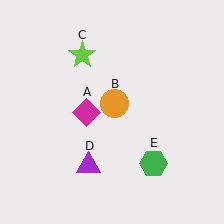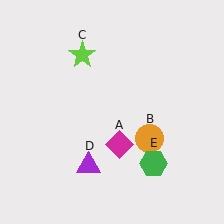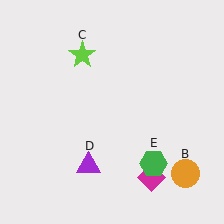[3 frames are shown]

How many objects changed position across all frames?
2 objects changed position: magenta diamond (object A), orange circle (object B).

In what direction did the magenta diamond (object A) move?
The magenta diamond (object A) moved down and to the right.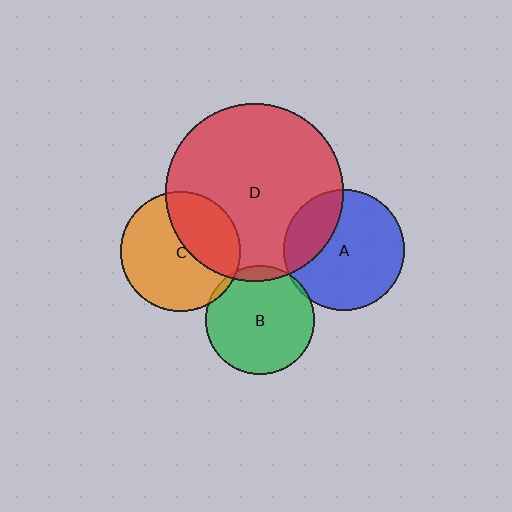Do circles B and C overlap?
Yes.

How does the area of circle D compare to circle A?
Approximately 2.2 times.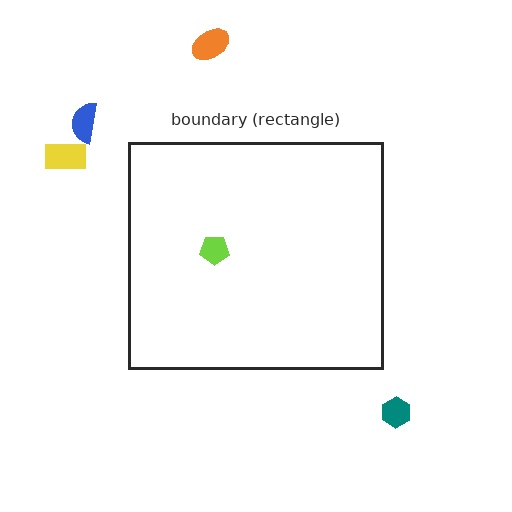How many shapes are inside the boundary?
1 inside, 4 outside.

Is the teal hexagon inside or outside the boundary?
Outside.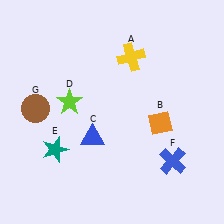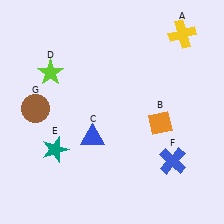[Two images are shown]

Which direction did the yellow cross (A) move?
The yellow cross (A) moved right.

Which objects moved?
The objects that moved are: the yellow cross (A), the lime star (D).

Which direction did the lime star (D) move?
The lime star (D) moved up.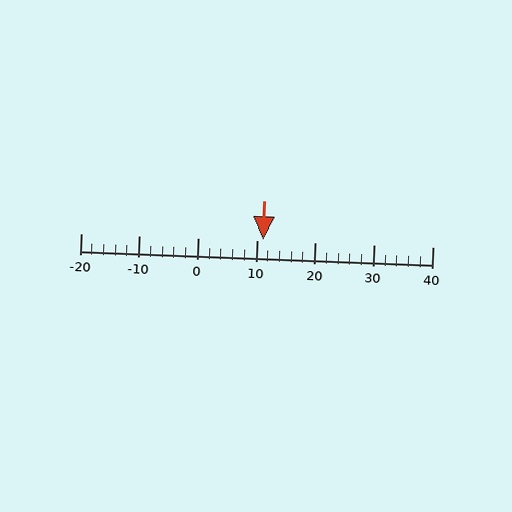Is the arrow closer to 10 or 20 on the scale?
The arrow is closer to 10.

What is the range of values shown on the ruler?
The ruler shows values from -20 to 40.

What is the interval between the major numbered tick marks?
The major tick marks are spaced 10 units apart.